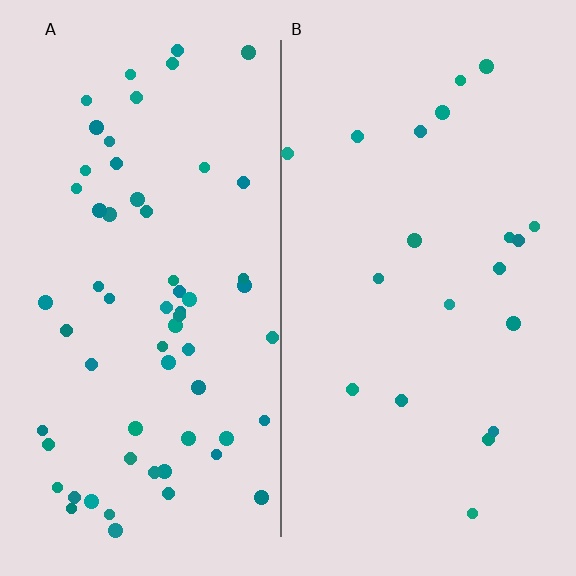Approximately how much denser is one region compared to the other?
Approximately 3.0× — region A over region B.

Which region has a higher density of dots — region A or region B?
A (the left).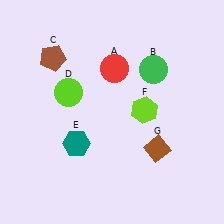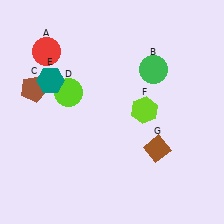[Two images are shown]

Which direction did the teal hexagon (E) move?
The teal hexagon (E) moved up.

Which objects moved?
The objects that moved are: the red circle (A), the brown pentagon (C), the teal hexagon (E).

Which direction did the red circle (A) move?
The red circle (A) moved left.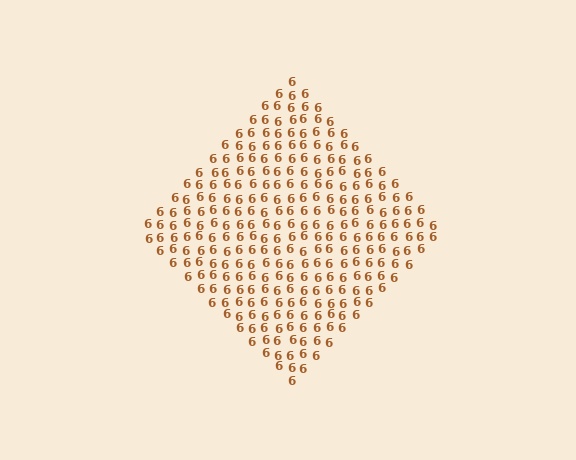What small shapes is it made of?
It is made of small digit 6's.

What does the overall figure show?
The overall figure shows a diamond.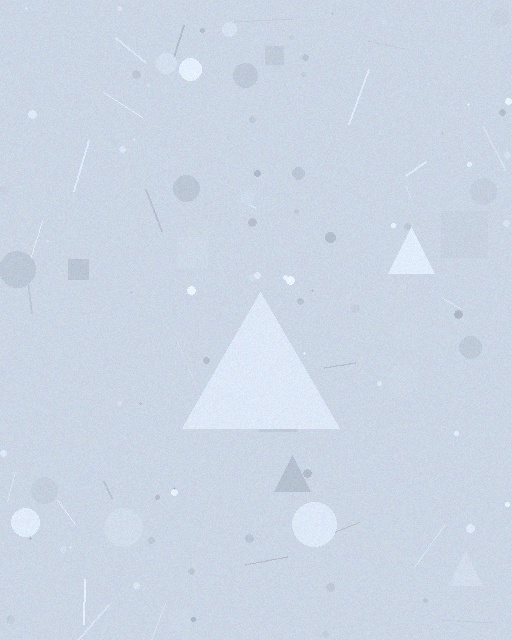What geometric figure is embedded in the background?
A triangle is embedded in the background.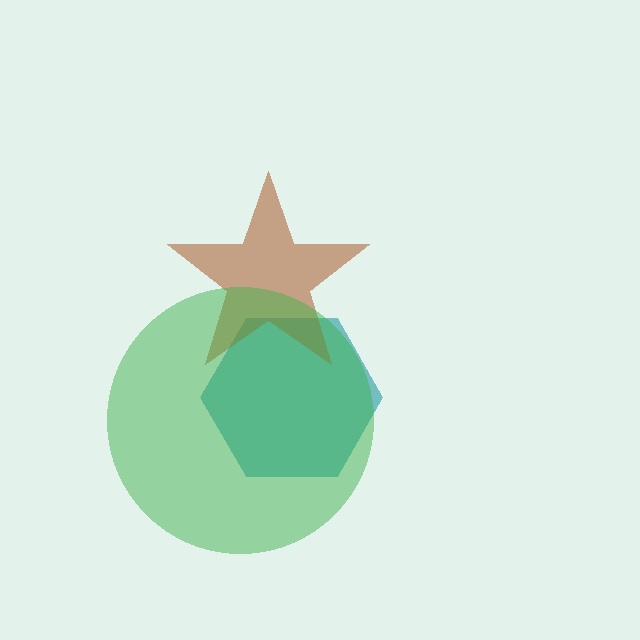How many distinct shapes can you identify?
There are 3 distinct shapes: a teal hexagon, a brown star, a green circle.